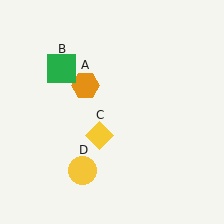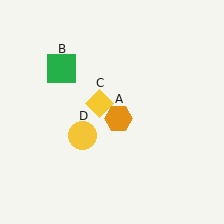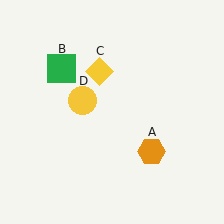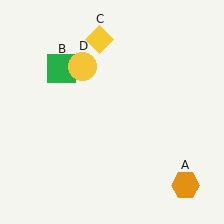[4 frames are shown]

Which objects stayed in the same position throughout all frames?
Green square (object B) remained stationary.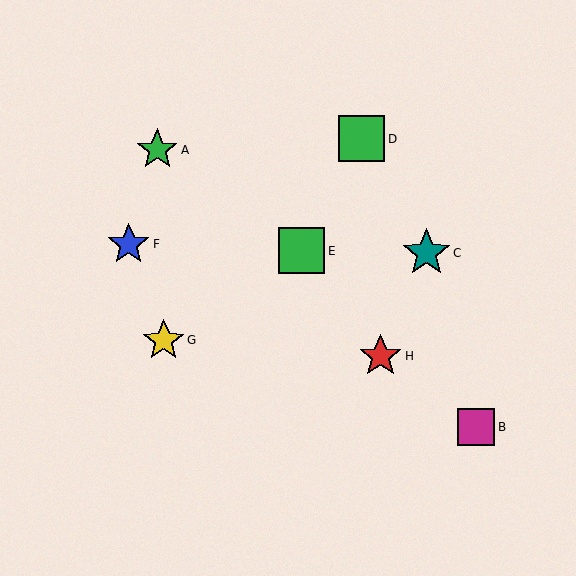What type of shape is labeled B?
Shape B is a magenta square.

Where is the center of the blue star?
The center of the blue star is at (129, 244).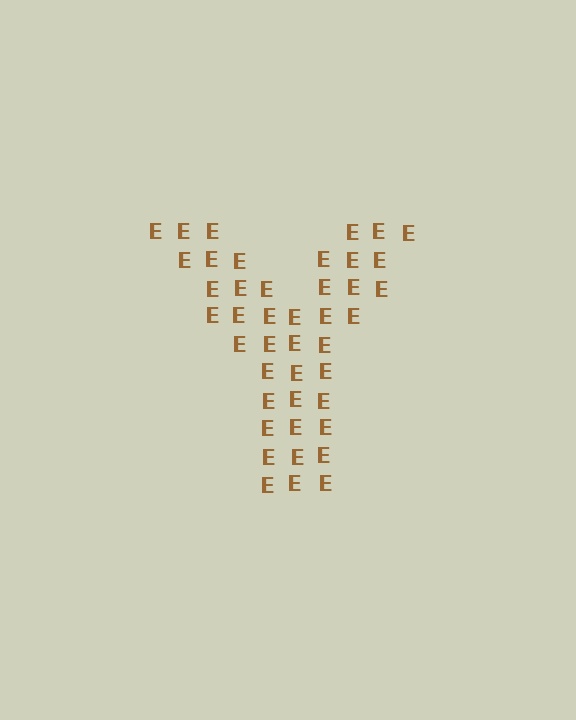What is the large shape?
The large shape is the letter Y.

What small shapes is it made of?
It is made of small letter E's.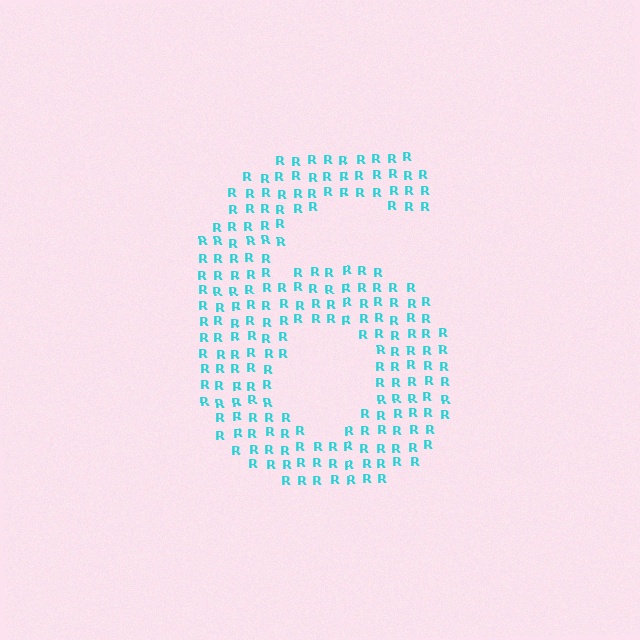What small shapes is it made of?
It is made of small letter R's.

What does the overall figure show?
The overall figure shows the digit 6.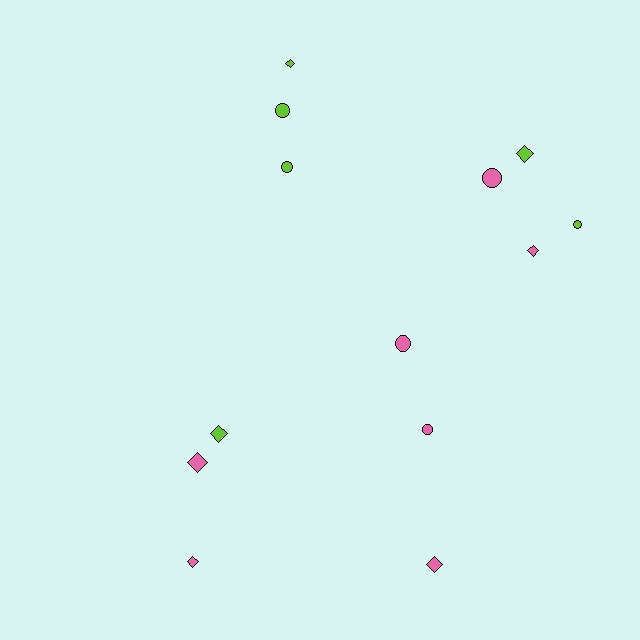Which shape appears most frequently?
Diamond, with 7 objects.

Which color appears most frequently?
Pink, with 7 objects.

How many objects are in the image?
There are 13 objects.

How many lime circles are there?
There are 3 lime circles.